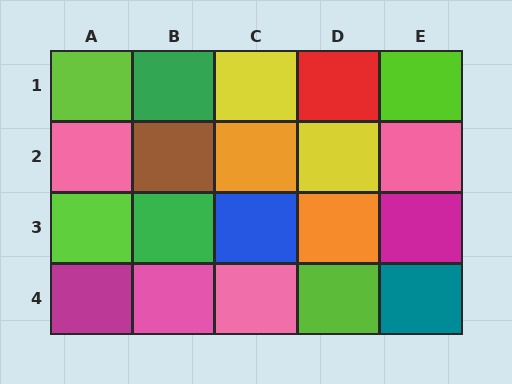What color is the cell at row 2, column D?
Yellow.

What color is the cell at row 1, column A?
Lime.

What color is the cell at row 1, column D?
Red.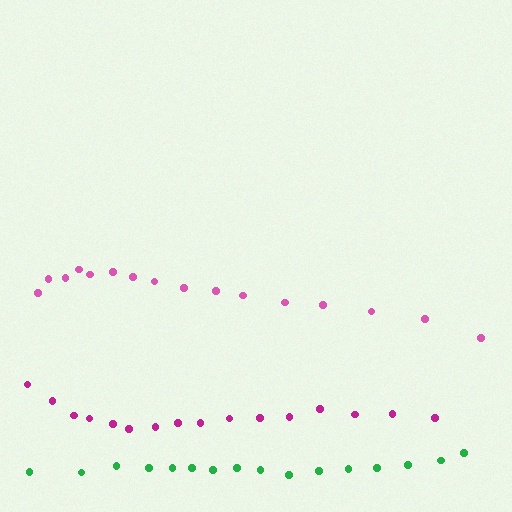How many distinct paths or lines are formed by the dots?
There are 3 distinct paths.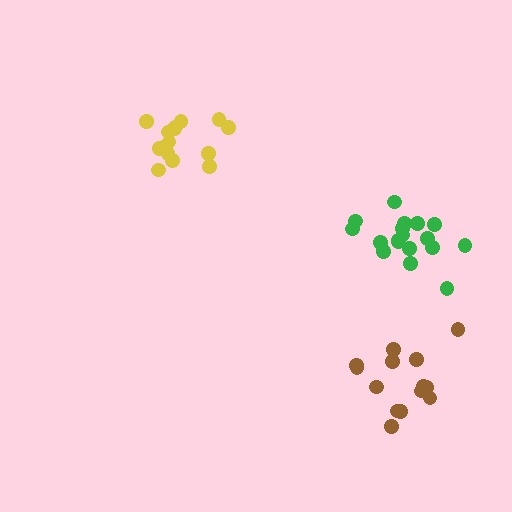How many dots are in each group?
Group 1: 15 dots, Group 2: 18 dots, Group 3: 14 dots (47 total).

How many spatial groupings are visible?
There are 3 spatial groupings.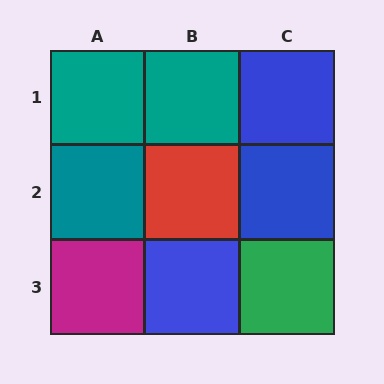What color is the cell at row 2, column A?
Teal.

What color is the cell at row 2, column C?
Blue.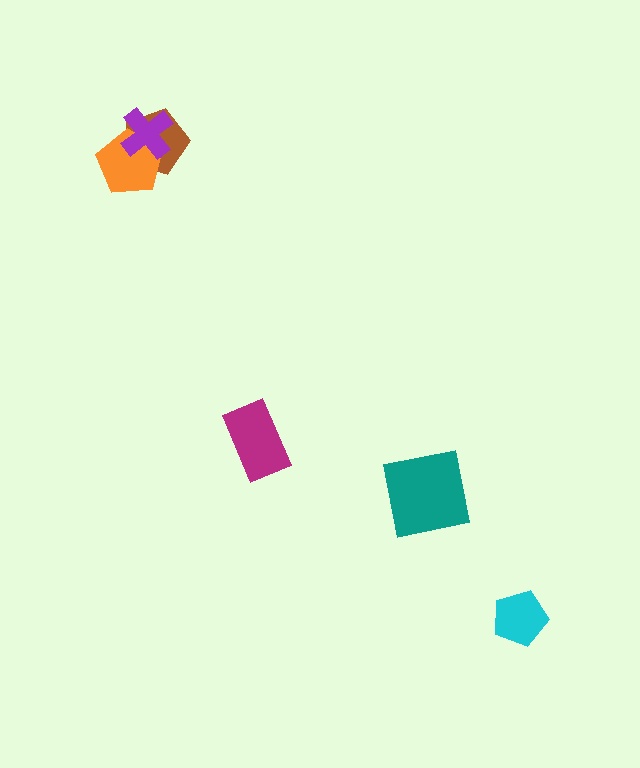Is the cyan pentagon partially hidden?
No, no other shape covers it.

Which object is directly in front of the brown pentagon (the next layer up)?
The orange pentagon is directly in front of the brown pentagon.